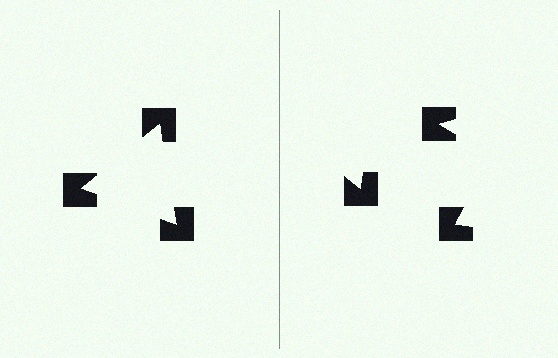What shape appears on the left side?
An illusory triangle.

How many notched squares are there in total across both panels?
6 — 3 on each side.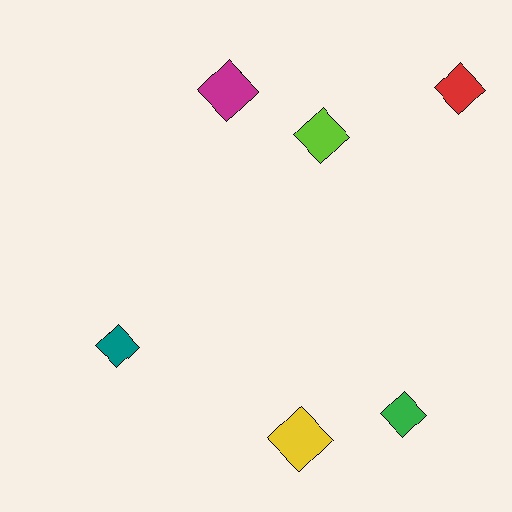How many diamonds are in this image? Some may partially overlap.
There are 6 diamonds.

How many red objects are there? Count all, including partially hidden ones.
There is 1 red object.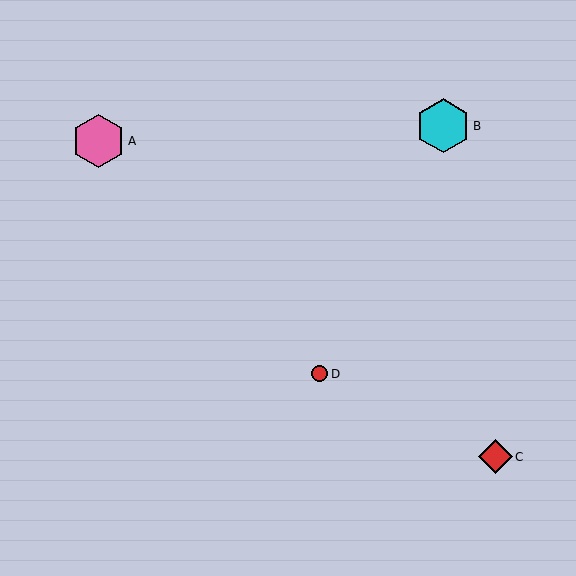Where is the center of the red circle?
The center of the red circle is at (319, 374).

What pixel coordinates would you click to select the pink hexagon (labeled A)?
Click at (98, 141) to select the pink hexagon A.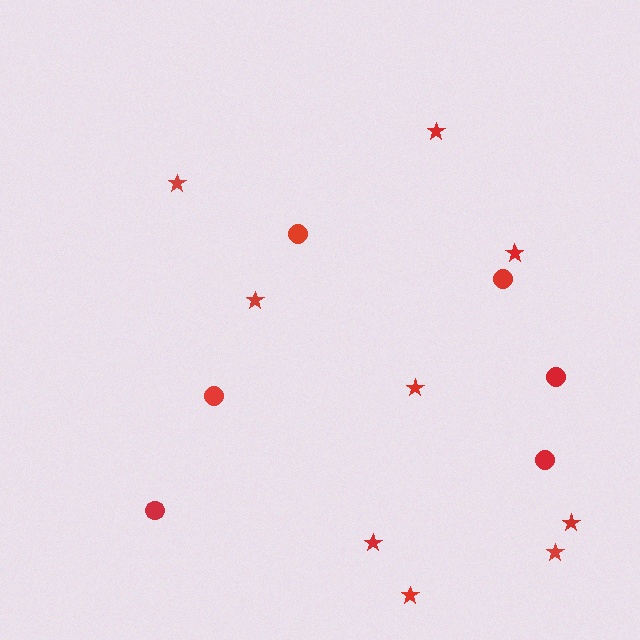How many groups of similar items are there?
There are 2 groups: one group of stars (9) and one group of circles (6).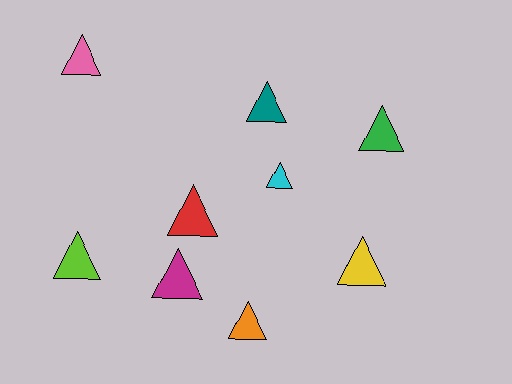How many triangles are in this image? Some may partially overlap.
There are 9 triangles.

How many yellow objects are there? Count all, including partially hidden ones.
There is 1 yellow object.